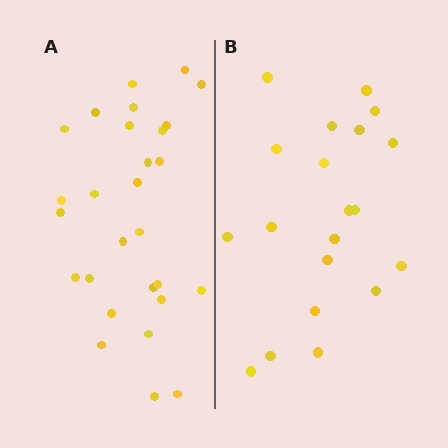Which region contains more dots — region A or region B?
Region A (the left region) has more dots.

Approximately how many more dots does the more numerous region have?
Region A has roughly 8 or so more dots than region B.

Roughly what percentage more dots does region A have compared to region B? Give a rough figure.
About 40% more.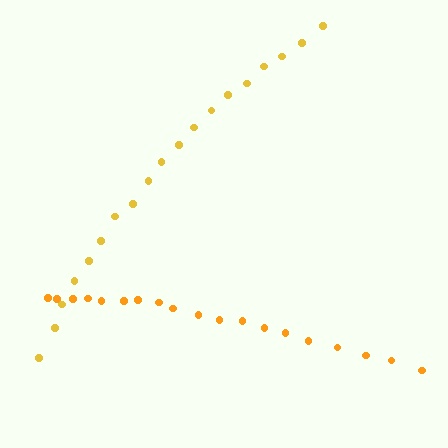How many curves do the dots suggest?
There are 2 distinct paths.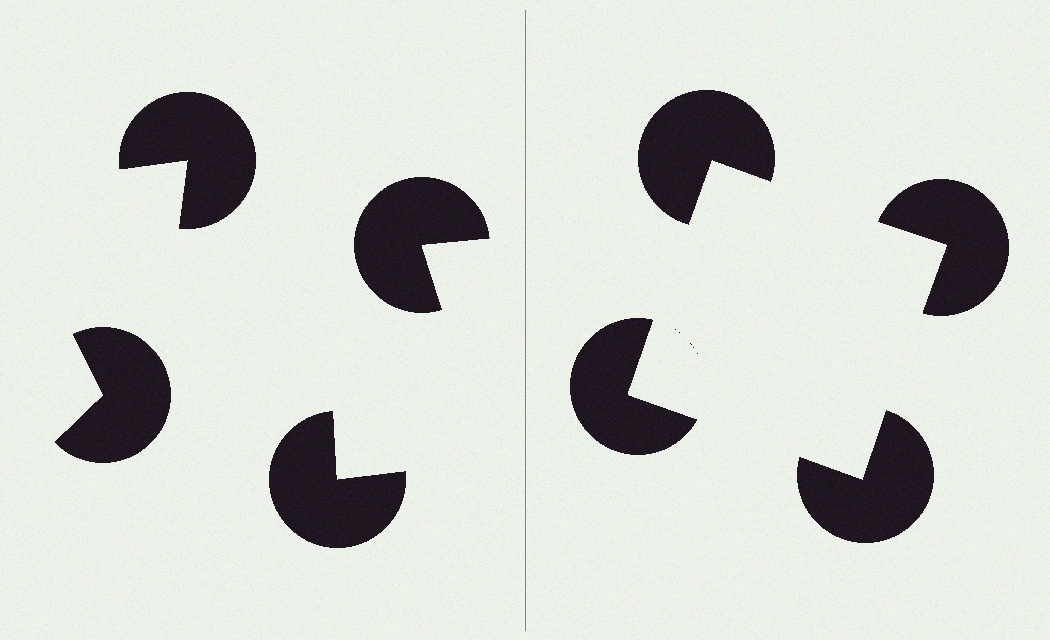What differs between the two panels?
The pac-man discs are positioned identically on both sides; only the wedge orientations differ. On the right they align to a square; on the left they are misaligned.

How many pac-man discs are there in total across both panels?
8 — 4 on each side.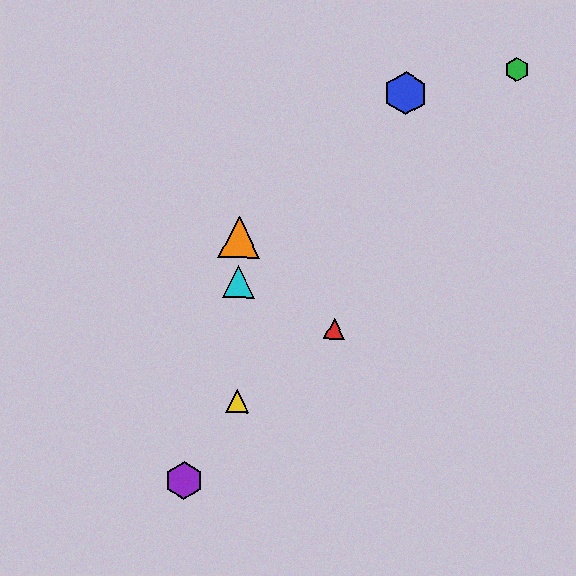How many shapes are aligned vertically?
3 shapes (the yellow triangle, the orange triangle, the cyan triangle) are aligned vertically.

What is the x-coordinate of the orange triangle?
The orange triangle is at x≈239.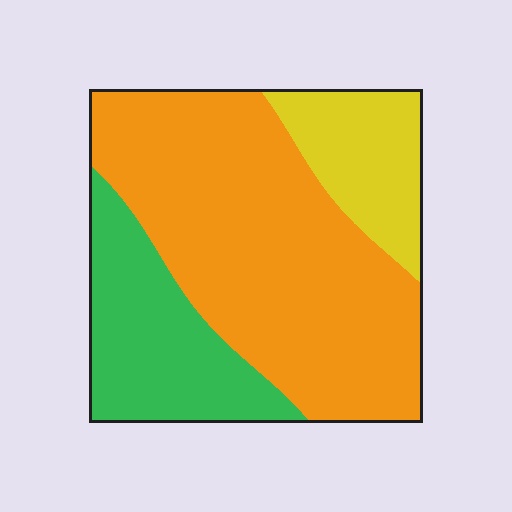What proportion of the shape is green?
Green takes up less than a quarter of the shape.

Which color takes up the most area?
Orange, at roughly 60%.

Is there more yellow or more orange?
Orange.